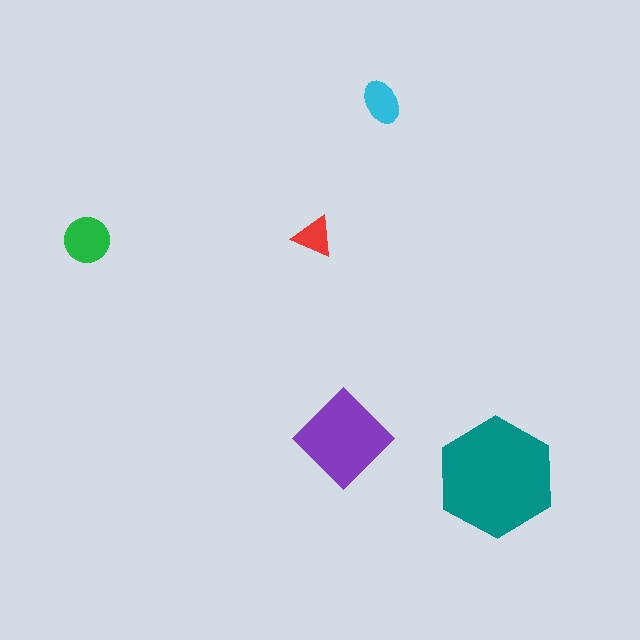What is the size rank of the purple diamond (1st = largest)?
2nd.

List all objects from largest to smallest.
The teal hexagon, the purple diamond, the green circle, the cyan ellipse, the red triangle.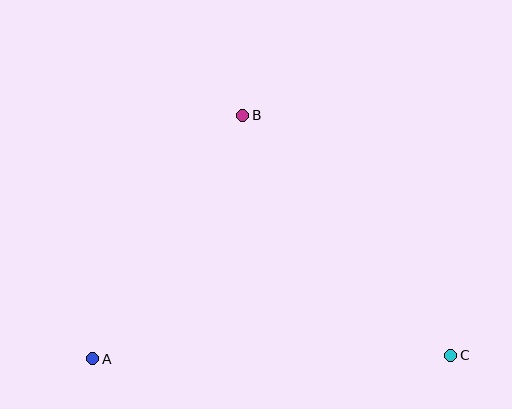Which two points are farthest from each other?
Points A and C are farthest from each other.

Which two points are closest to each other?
Points A and B are closest to each other.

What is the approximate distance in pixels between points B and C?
The distance between B and C is approximately 318 pixels.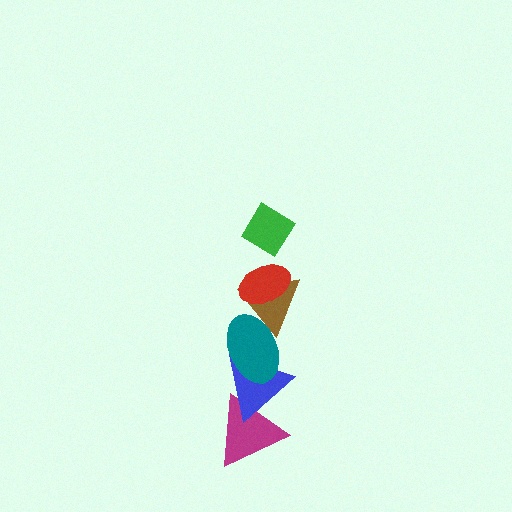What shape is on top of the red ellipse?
The green diamond is on top of the red ellipse.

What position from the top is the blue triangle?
The blue triangle is 5th from the top.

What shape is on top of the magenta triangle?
The blue triangle is on top of the magenta triangle.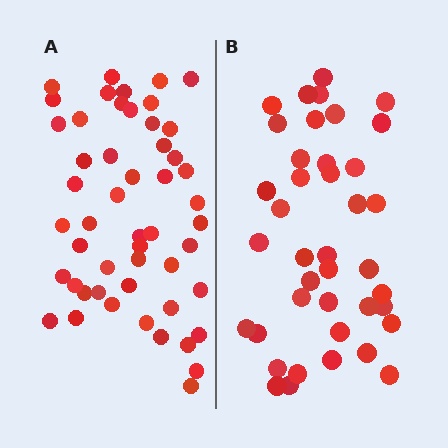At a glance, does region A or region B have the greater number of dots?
Region A (the left region) has more dots.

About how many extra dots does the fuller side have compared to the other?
Region A has roughly 12 or so more dots than region B.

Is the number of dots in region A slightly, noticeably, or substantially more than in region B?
Region A has noticeably more, but not dramatically so. The ratio is roughly 1.3 to 1.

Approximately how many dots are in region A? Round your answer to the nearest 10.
About 50 dots. (The exact count is 51, which rounds to 50.)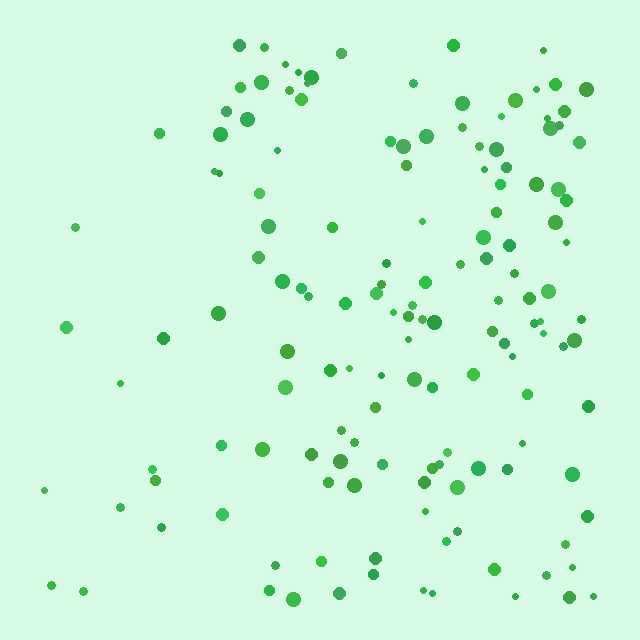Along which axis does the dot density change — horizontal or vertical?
Horizontal.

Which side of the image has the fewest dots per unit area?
The left.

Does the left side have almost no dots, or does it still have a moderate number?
Still a moderate number, just noticeably fewer than the right.